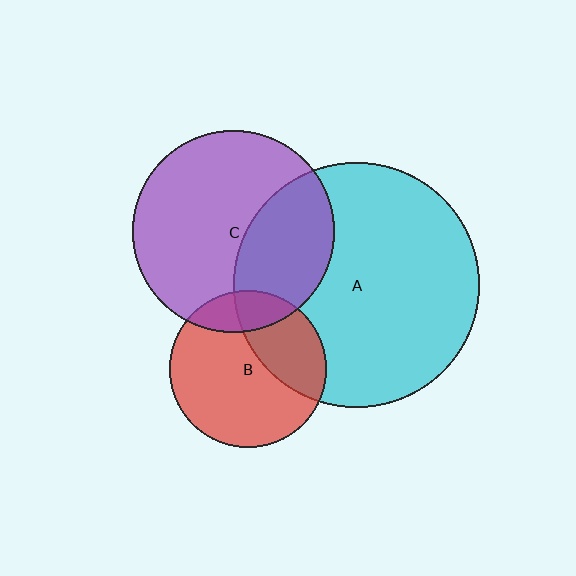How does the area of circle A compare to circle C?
Approximately 1.5 times.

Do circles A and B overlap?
Yes.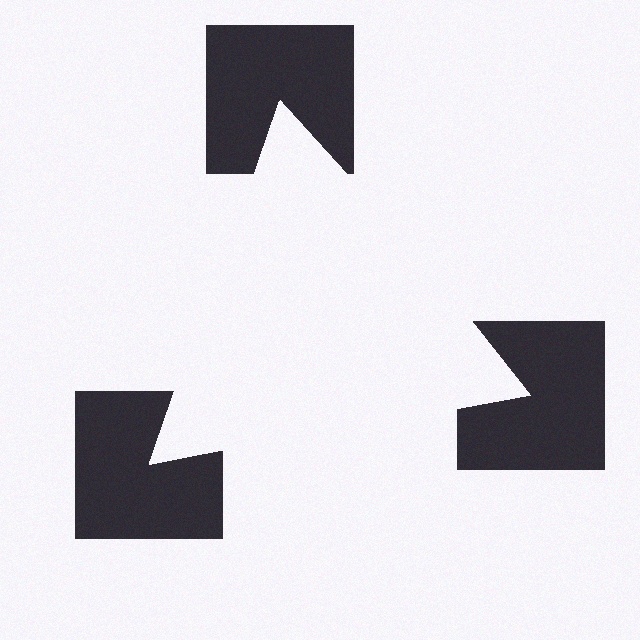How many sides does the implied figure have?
3 sides.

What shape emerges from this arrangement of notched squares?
An illusory triangle — its edges are inferred from the aligned wedge cuts in the notched squares, not physically drawn.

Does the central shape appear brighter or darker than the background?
It typically appears slightly brighter than the background, even though no actual brightness change is drawn.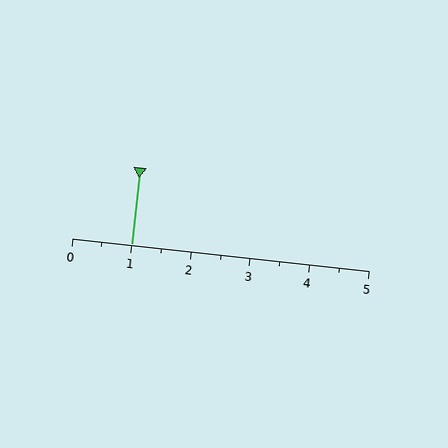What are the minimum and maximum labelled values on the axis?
The axis runs from 0 to 5.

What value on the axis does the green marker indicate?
The marker indicates approximately 1.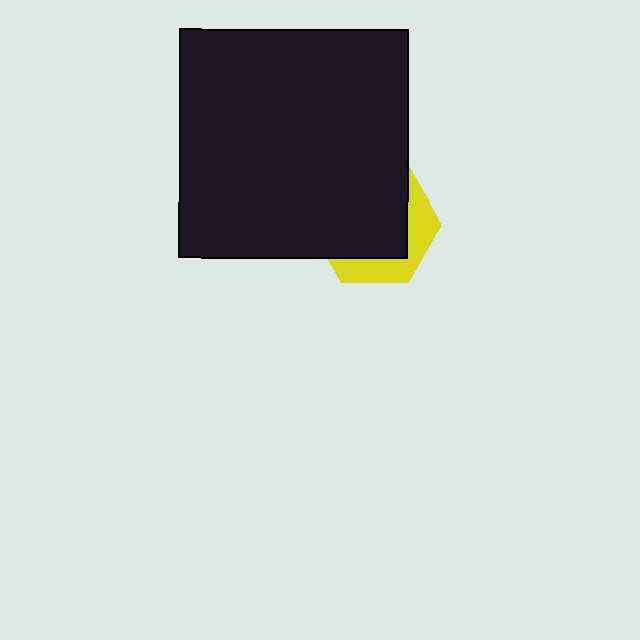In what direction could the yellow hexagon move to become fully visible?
The yellow hexagon could move toward the lower-right. That would shift it out from behind the black square entirely.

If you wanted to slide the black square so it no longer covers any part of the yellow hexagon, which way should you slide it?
Slide it toward the upper-left — that is the most direct way to separate the two shapes.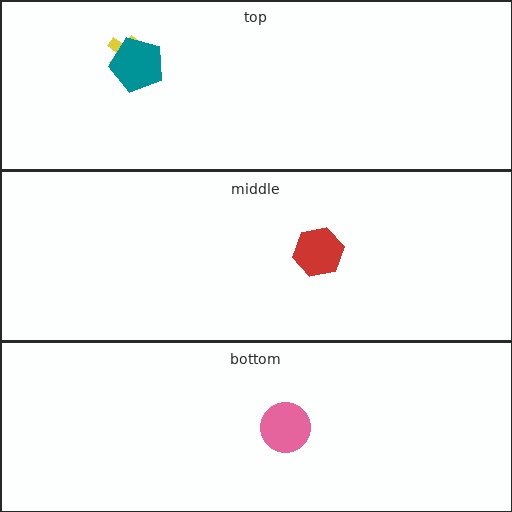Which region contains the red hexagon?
The middle region.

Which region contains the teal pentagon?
The top region.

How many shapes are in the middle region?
1.